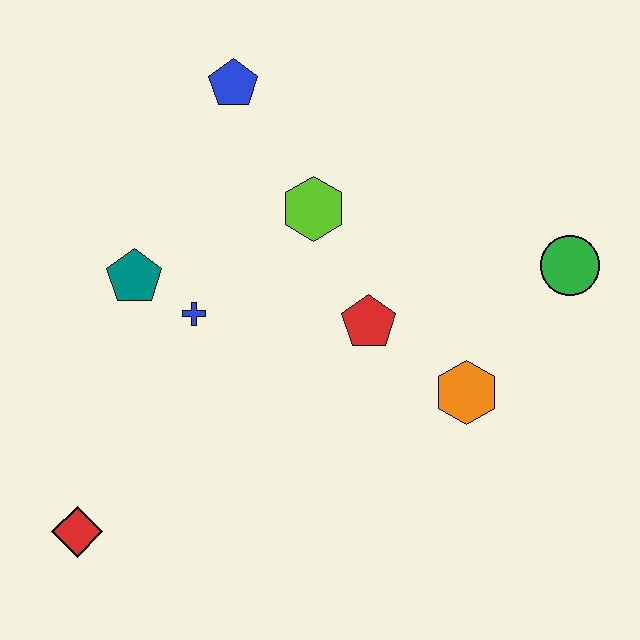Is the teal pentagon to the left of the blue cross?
Yes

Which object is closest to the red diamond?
The blue cross is closest to the red diamond.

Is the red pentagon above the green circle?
No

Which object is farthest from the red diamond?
The green circle is farthest from the red diamond.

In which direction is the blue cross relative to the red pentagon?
The blue cross is to the left of the red pentagon.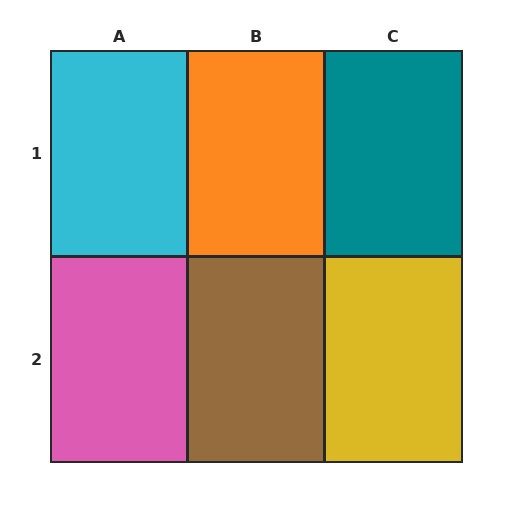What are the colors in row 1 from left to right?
Cyan, orange, teal.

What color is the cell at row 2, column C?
Yellow.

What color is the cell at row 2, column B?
Brown.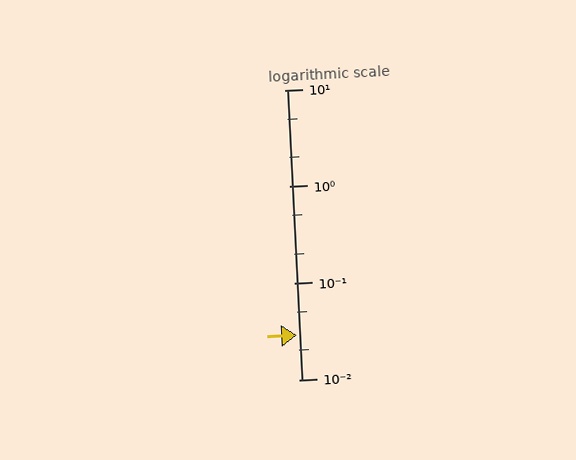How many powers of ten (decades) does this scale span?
The scale spans 3 decades, from 0.01 to 10.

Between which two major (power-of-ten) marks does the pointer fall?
The pointer is between 0.01 and 0.1.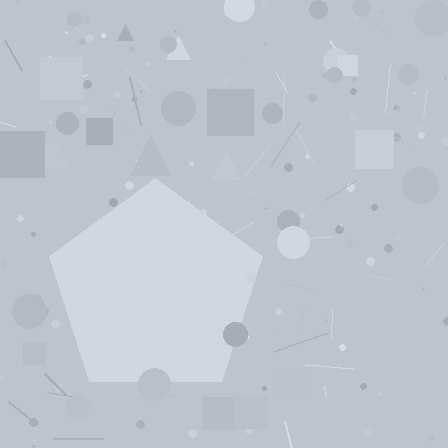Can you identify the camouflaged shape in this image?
The camouflaged shape is a pentagon.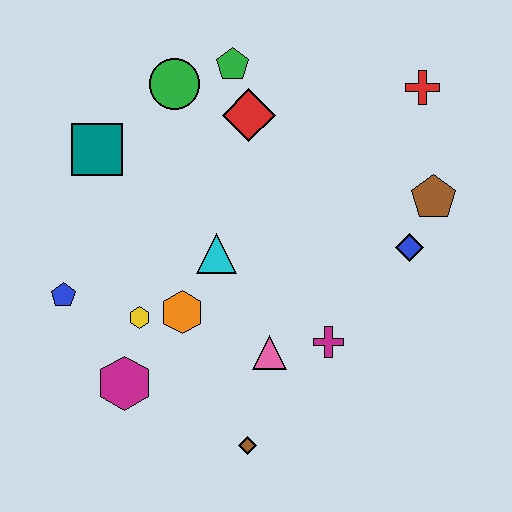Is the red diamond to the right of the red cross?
No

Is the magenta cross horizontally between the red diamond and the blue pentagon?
No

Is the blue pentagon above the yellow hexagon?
Yes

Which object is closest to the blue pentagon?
The yellow hexagon is closest to the blue pentagon.